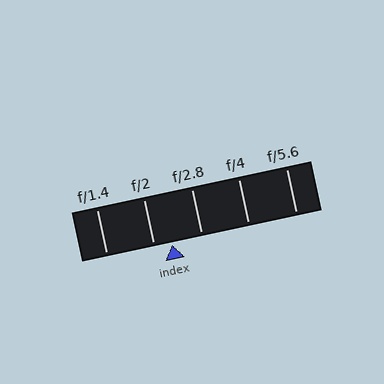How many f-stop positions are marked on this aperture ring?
There are 5 f-stop positions marked.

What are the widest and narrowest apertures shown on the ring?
The widest aperture shown is f/1.4 and the narrowest is f/5.6.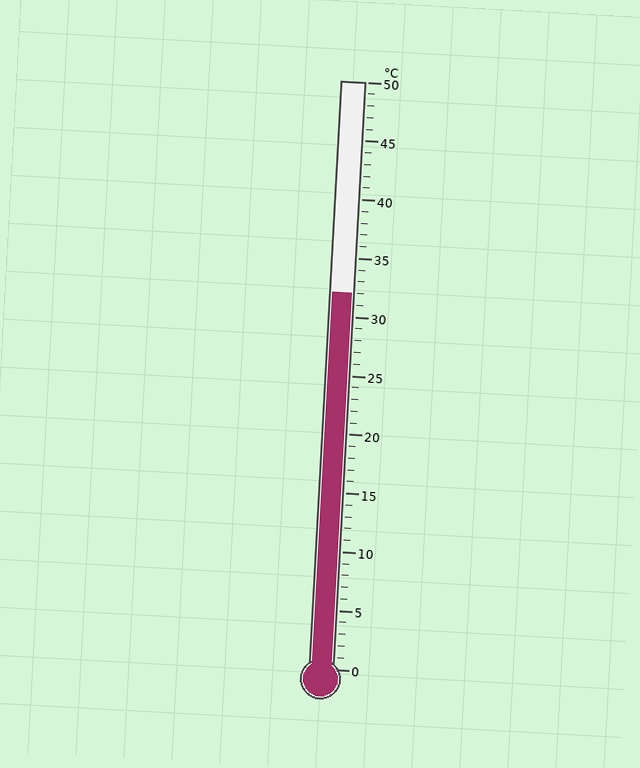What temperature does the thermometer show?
The thermometer shows approximately 32°C.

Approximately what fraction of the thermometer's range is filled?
The thermometer is filled to approximately 65% of its range.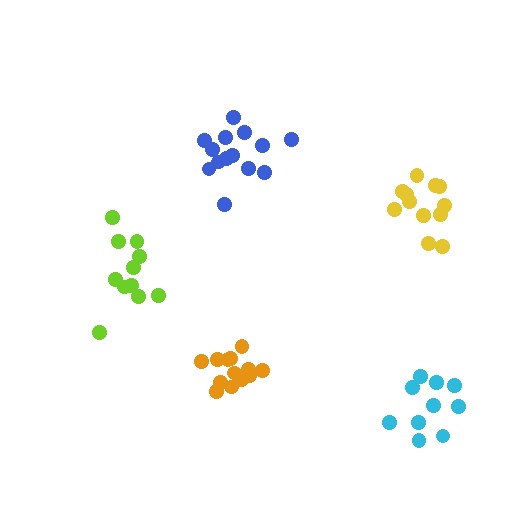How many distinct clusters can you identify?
There are 5 distinct clusters.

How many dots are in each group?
Group 1: 12 dots, Group 2: 14 dots, Group 3: 10 dots, Group 4: 14 dots, Group 5: 11 dots (61 total).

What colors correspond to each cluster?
The clusters are colored: yellow, blue, cyan, orange, lime.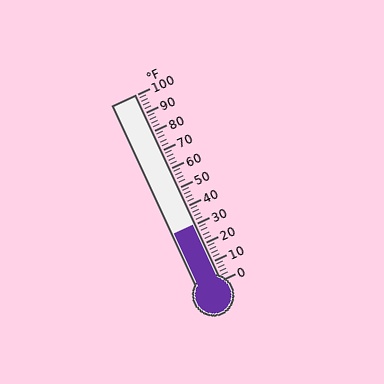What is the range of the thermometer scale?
The thermometer scale ranges from 0°F to 100°F.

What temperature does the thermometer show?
The thermometer shows approximately 30°F.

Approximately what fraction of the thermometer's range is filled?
The thermometer is filled to approximately 30% of its range.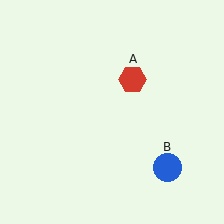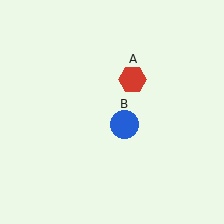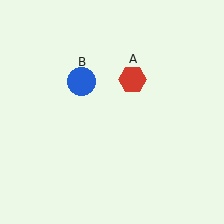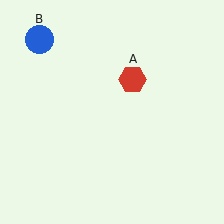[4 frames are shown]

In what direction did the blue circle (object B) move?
The blue circle (object B) moved up and to the left.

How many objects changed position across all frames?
1 object changed position: blue circle (object B).